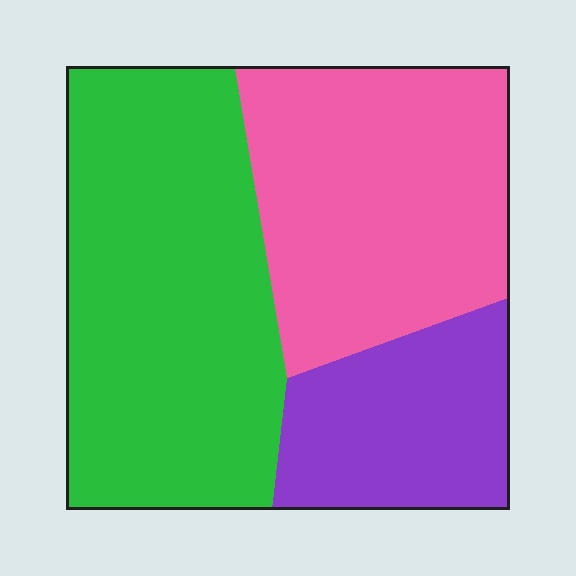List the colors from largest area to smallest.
From largest to smallest: green, pink, purple.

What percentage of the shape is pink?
Pink takes up about one third (1/3) of the shape.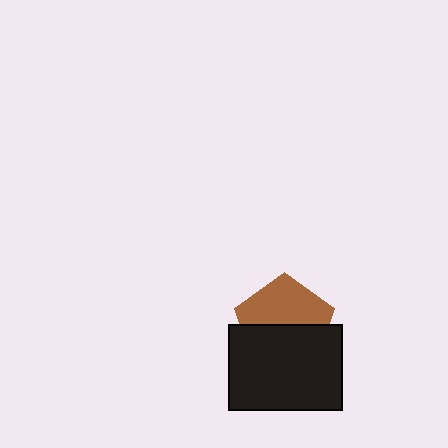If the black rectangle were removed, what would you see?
You would see the complete brown pentagon.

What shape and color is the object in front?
The object in front is a black rectangle.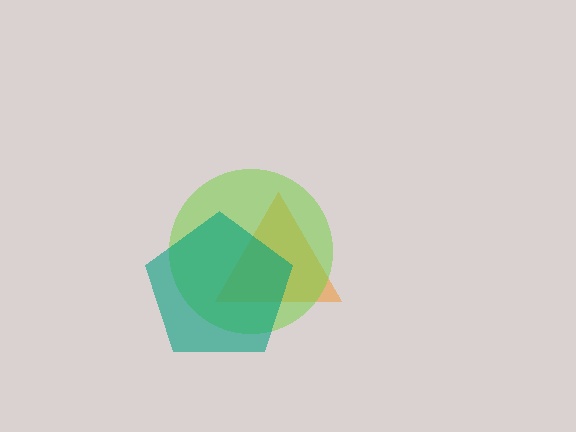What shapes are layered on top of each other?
The layered shapes are: an orange triangle, a lime circle, a teal pentagon.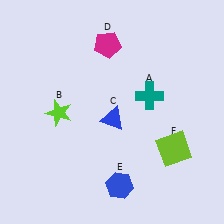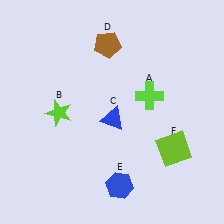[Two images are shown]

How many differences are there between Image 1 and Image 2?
There are 2 differences between the two images.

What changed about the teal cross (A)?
In Image 1, A is teal. In Image 2, it changed to lime.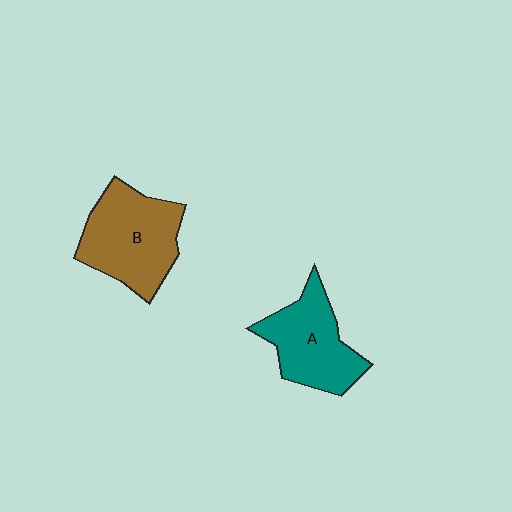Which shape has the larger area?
Shape B (brown).